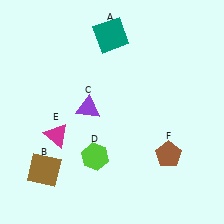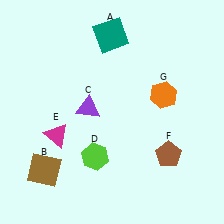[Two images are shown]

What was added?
An orange hexagon (G) was added in Image 2.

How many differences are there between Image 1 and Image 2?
There is 1 difference between the two images.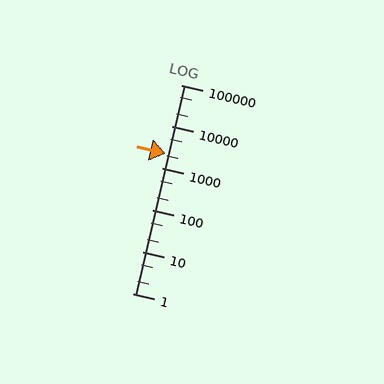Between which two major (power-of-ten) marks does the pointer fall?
The pointer is between 1000 and 10000.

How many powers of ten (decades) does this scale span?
The scale spans 5 decades, from 1 to 100000.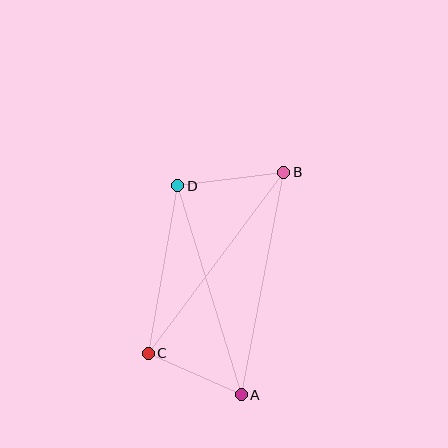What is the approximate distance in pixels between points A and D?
The distance between A and D is approximately 218 pixels.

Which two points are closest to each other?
Points A and C are closest to each other.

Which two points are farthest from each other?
Points A and B are farthest from each other.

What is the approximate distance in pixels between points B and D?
The distance between B and D is approximately 107 pixels.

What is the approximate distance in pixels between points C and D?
The distance between C and D is approximately 170 pixels.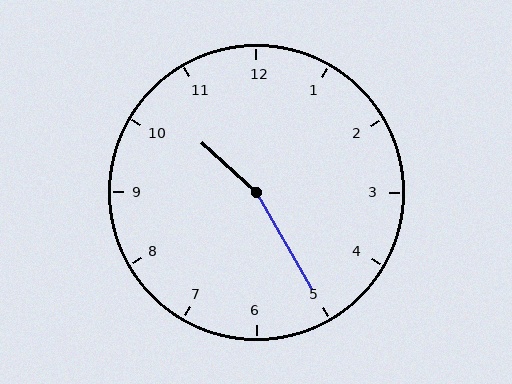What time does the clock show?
10:25.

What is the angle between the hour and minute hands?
Approximately 162 degrees.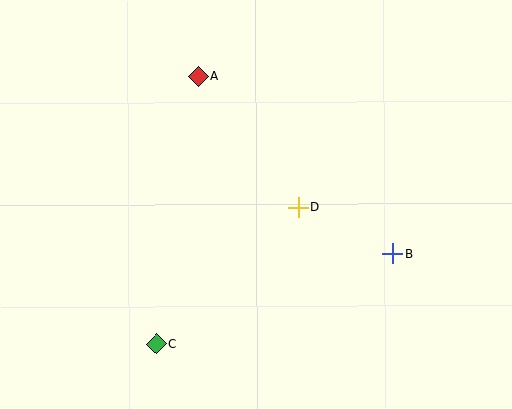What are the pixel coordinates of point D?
Point D is at (298, 207).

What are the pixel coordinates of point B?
Point B is at (393, 254).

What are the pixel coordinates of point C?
Point C is at (156, 344).